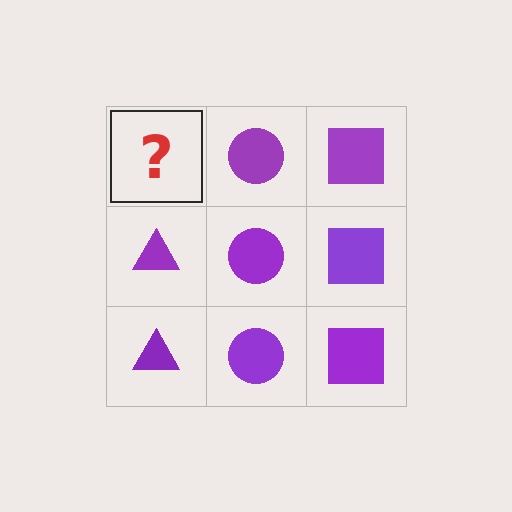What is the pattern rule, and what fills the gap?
The rule is that each column has a consistent shape. The gap should be filled with a purple triangle.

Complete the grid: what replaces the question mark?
The question mark should be replaced with a purple triangle.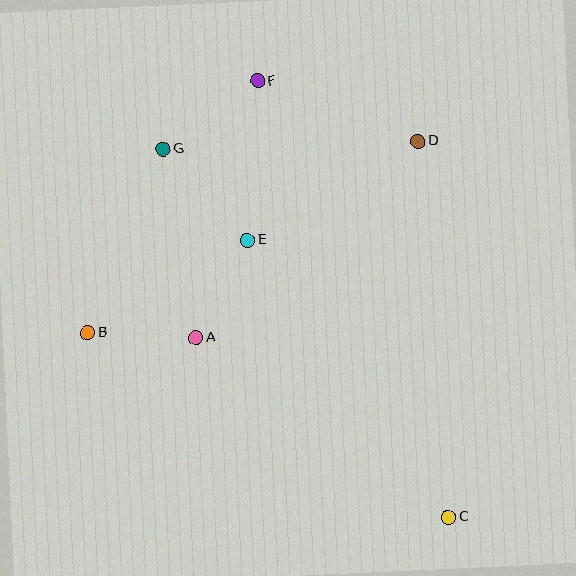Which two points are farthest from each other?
Points C and F are farthest from each other.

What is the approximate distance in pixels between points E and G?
The distance between E and G is approximately 124 pixels.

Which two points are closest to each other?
Points A and B are closest to each other.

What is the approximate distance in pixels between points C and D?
The distance between C and D is approximately 377 pixels.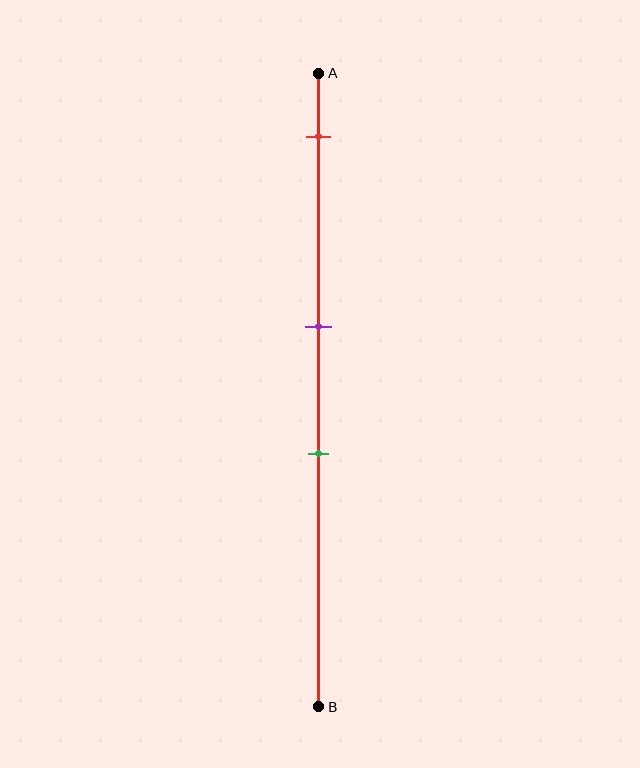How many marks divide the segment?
There are 3 marks dividing the segment.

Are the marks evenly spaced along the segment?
No, the marks are not evenly spaced.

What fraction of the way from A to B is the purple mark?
The purple mark is approximately 40% (0.4) of the way from A to B.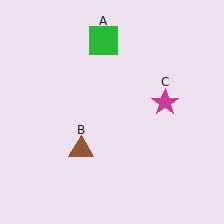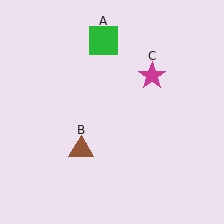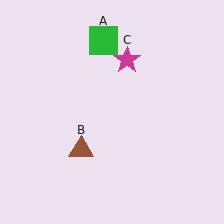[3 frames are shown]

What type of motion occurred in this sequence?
The magenta star (object C) rotated counterclockwise around the center of the scene.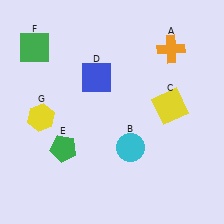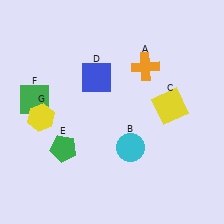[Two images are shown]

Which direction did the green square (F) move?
The green square (F) moved down.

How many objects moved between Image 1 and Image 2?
2 objects moved between the two images.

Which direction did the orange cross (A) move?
The orange cross (A) moved left.